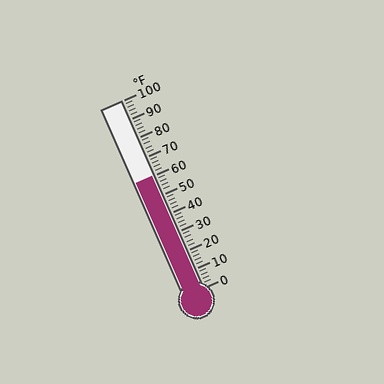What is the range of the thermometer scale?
The thermometer scale ranges from 0°F to 100°F.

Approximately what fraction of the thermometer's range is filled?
The thermometer is filled to approximately 60% of its range.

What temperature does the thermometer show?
The thermometer shows approximately 60°F.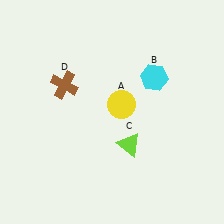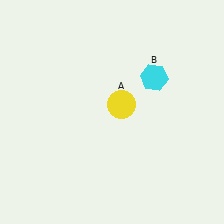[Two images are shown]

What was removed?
The brown cross (D), the lime triangle (C) were removed in Image 2.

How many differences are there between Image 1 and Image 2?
There are 2 differences between the two images.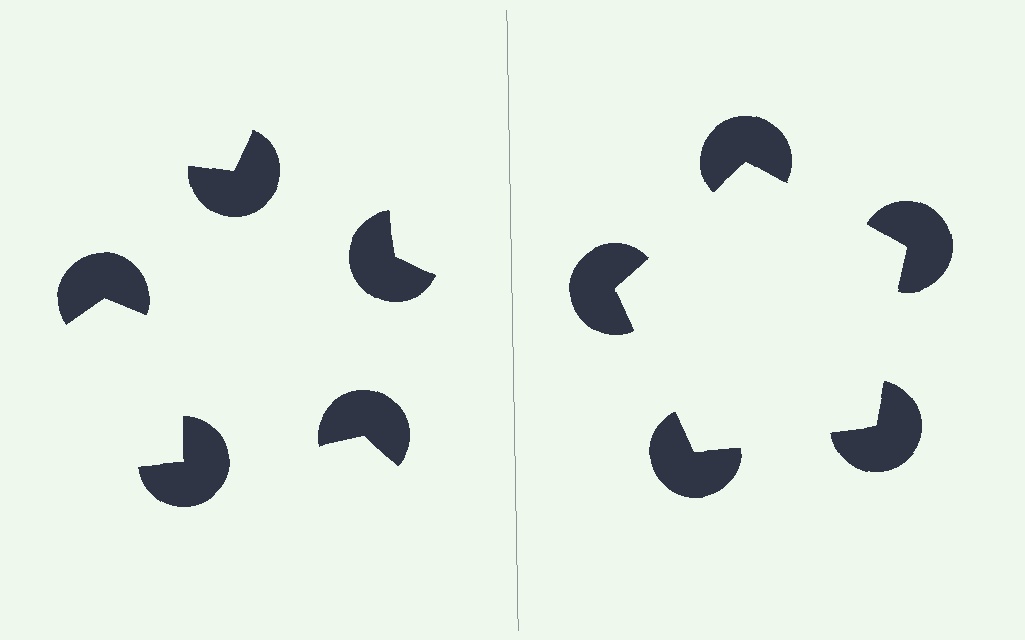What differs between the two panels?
The pac-man discs are positioned identically on both sides; only the wedge orientations differ. On the right they align to a pentagon; on the left they are misaligned.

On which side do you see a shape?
An illusory pentagon appears on the right side. On the left side the wedge cuts are rotated, so no coherent shape forms.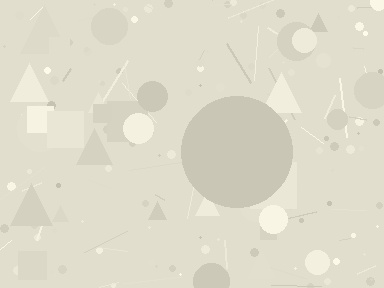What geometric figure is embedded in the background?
A circle is embedded in the background.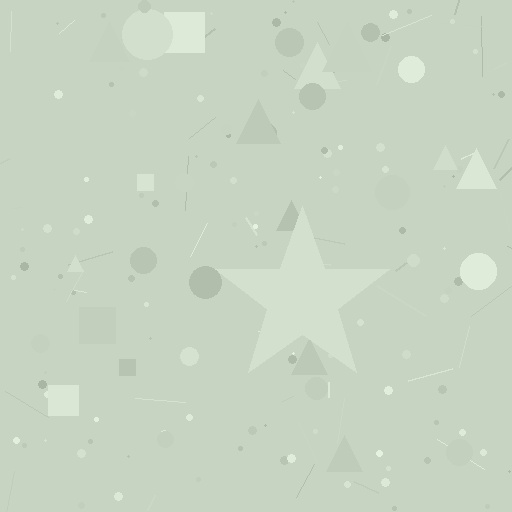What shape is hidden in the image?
A star is hidden in the image.